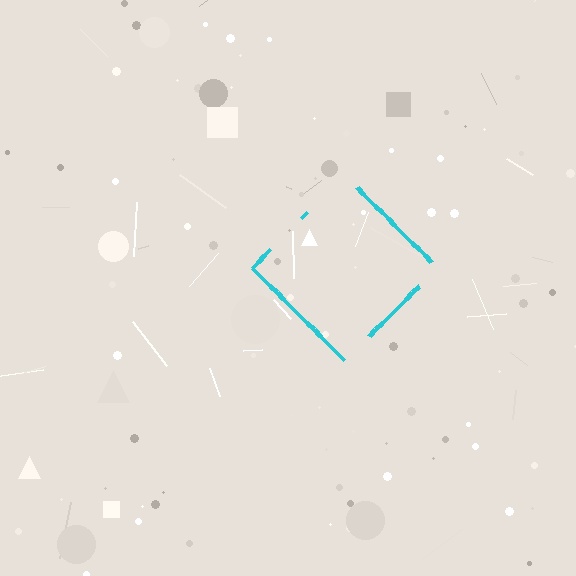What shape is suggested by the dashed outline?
The dashed outline suggests a diamond.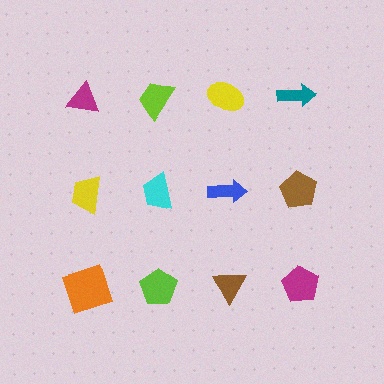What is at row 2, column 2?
A cyan trapezoid.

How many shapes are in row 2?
4 shapes.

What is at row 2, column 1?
A yellow trapezoid.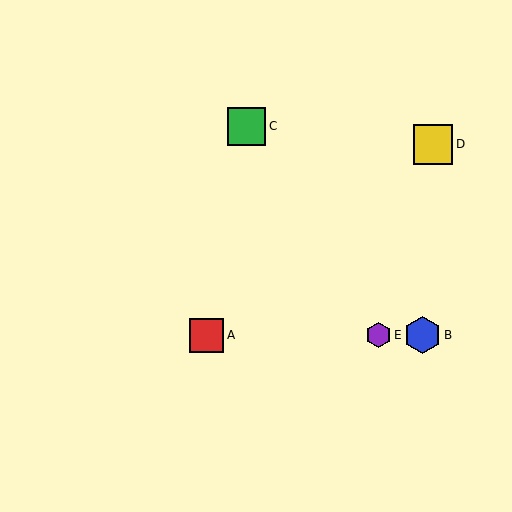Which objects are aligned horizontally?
Objects A, B, E are aligned horizontally.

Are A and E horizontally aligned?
Yes, both are at y≈335.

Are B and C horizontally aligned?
No, B is at y≈335 and C is at y≈126.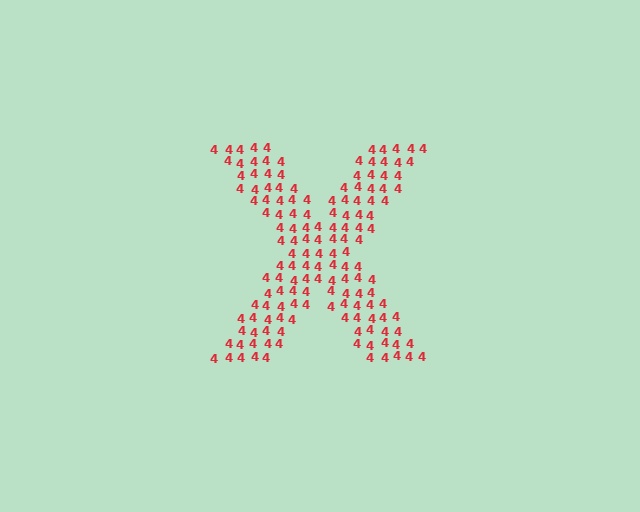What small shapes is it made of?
It is made of small digit 4's.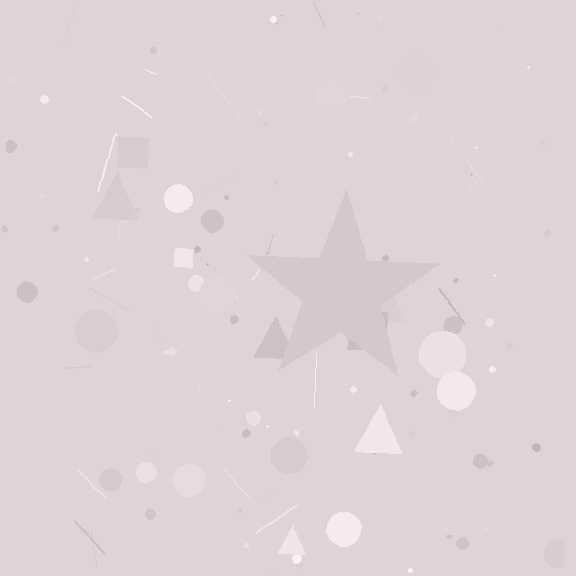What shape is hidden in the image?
A star is hidden in the image.